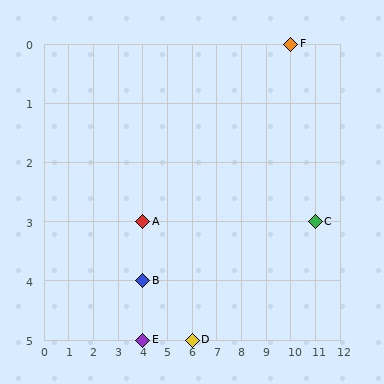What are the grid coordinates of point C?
Point C is at grid coordinates (11, 3).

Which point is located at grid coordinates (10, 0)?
Point F is at (10, 0).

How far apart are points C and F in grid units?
Points C and F are 1 column and 3 rows apart (about 3.2 grid units diagonally).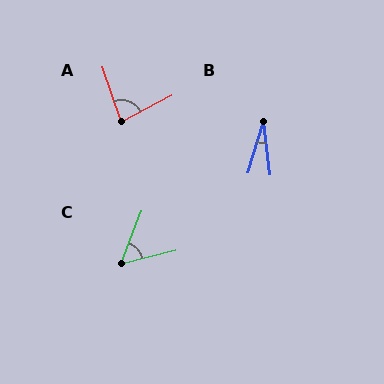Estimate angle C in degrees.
Approximately 54 degrees.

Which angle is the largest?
A, at approximately 81 degrees.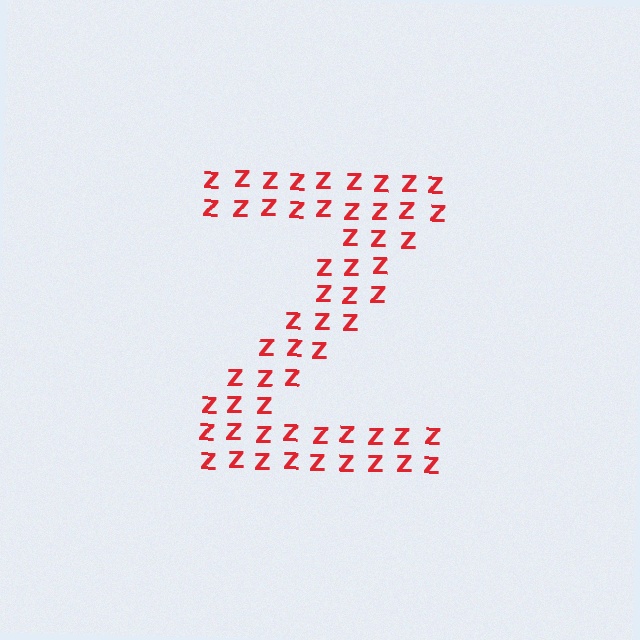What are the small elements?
The small elements are letter Z's.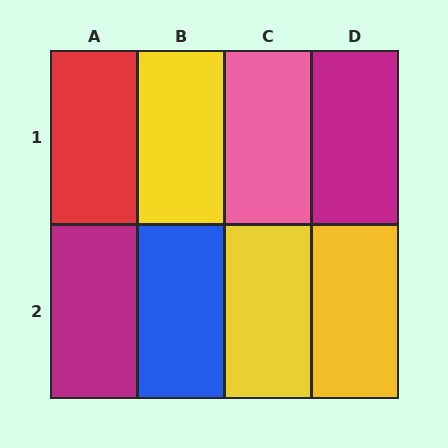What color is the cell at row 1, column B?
Yellow.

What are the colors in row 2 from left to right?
Magenta, blue, yellow, yellow.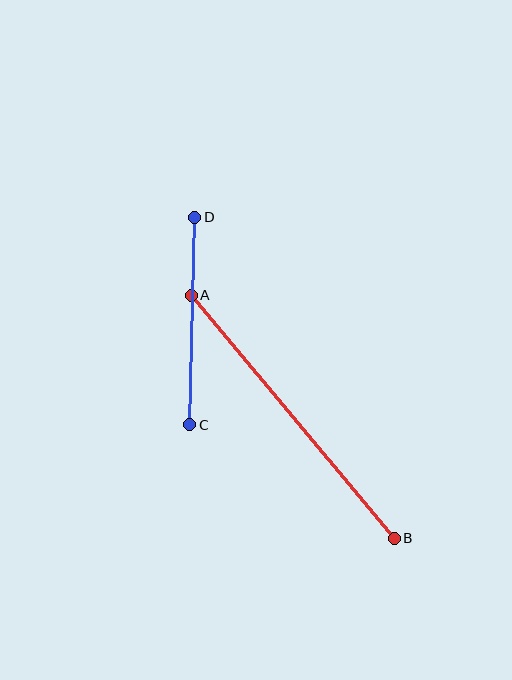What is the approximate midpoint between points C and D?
The midpoint is at approximately (192, 321) pixels.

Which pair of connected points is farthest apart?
Points A and B are farthest apart.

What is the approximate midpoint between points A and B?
The midpoint is at approximately (293, 417) pixels.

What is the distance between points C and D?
The distance is approximately 208 pixels.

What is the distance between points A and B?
The distance is approximately 317 pixels.